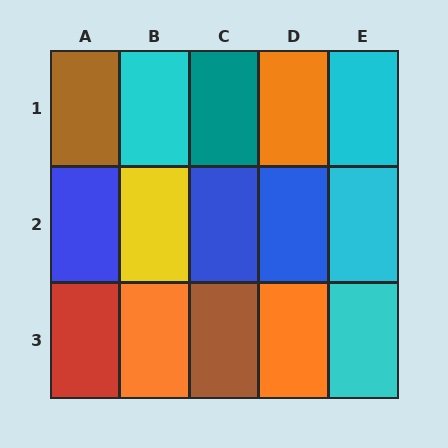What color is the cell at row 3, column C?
Brown.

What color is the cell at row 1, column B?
Cyan.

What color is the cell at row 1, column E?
Cyan.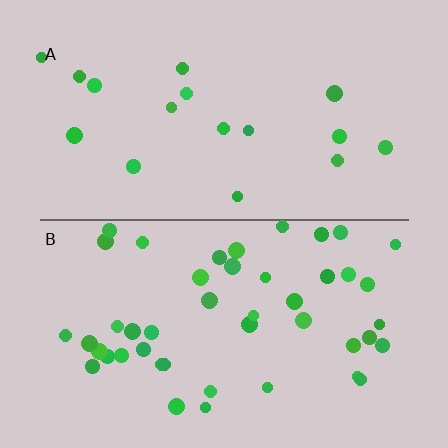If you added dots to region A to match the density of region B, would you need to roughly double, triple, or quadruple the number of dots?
Approximately triple.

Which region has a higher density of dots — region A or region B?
B (the bottom).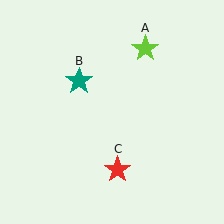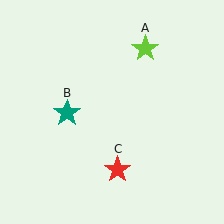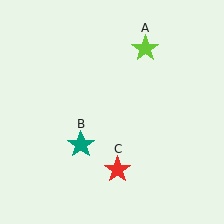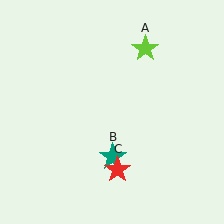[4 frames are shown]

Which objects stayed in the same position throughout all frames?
Lime star (object A) and red star (object C) remained stationary.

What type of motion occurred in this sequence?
The teal star (object B) rotated counterclockwise around the center of the scene.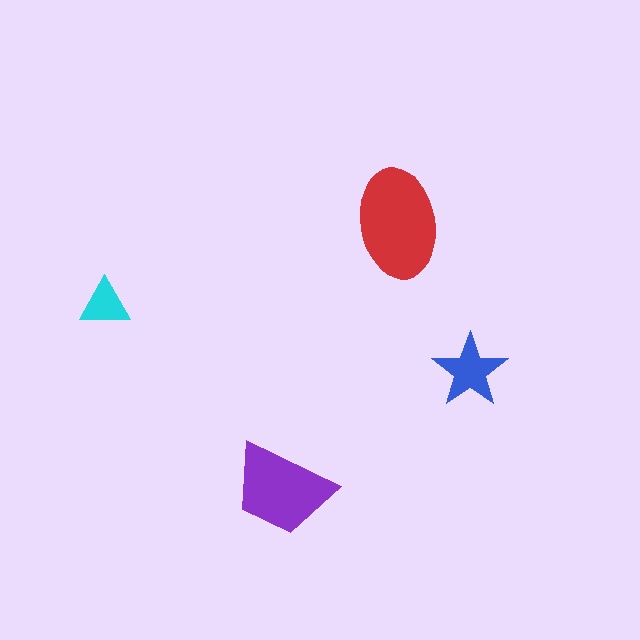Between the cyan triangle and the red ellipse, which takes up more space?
The red ellipse.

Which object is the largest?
The red ellipse.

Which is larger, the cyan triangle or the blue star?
The blue star.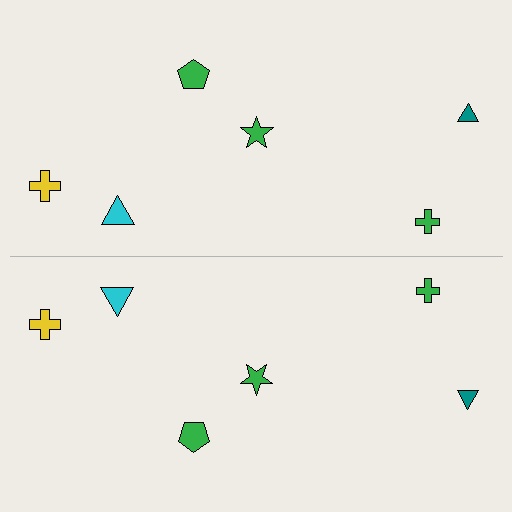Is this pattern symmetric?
Yes, this pattern has bilateral (reflection) symmetry.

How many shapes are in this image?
There are 12 shapes in this image.